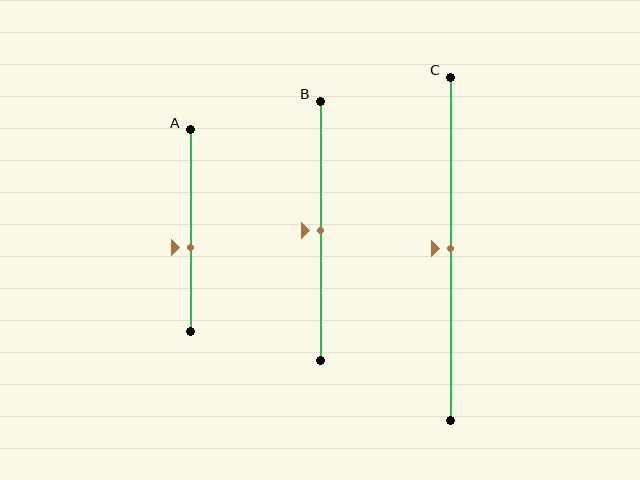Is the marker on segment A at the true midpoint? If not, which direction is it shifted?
No, the marker on segment A is shifted downward by about 8% of the segment length.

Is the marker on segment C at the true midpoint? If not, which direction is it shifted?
Yes, the marker on segment C is at the true midpoint.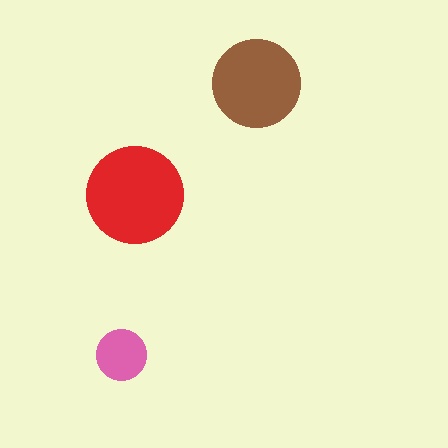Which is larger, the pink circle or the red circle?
The red one.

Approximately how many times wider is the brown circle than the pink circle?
About 1.5 times wider.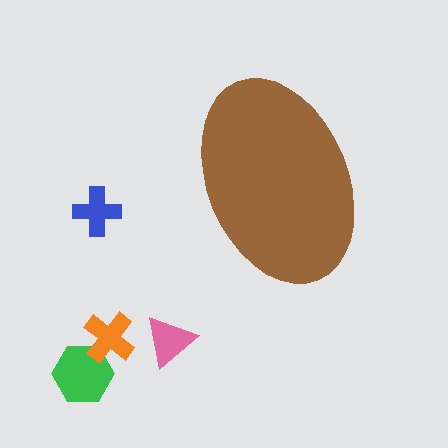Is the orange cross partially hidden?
No, the orange cross is fully visible.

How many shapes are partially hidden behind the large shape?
0 shapes are partially hidden.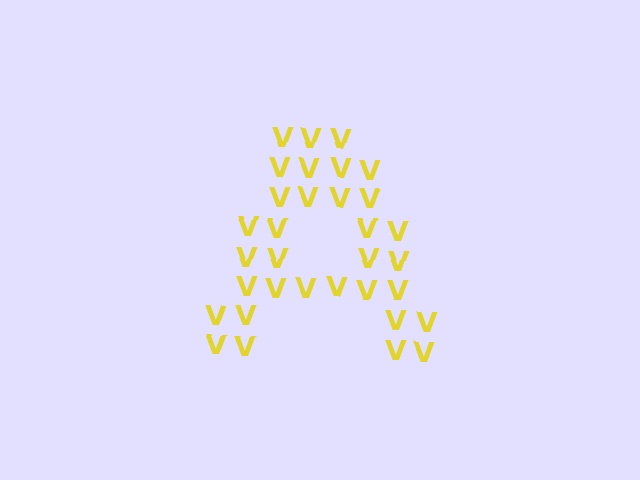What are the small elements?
The small elements are letter V's.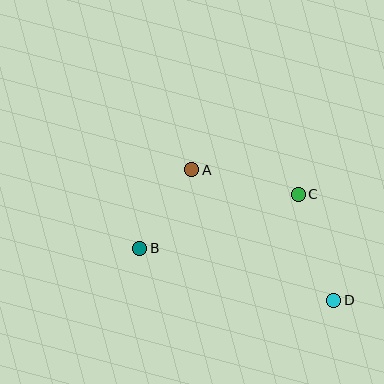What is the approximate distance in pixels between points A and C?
The distance between A and C is approximately 110 pixels.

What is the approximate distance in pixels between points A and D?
The distance between A and D is approximately 193 pixels.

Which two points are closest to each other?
Points A and B are closest to each other.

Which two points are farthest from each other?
Points B and D are farthest from each other.